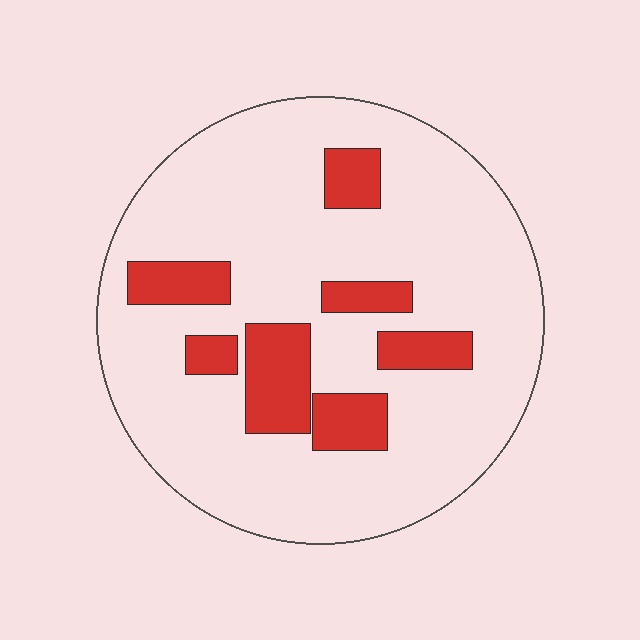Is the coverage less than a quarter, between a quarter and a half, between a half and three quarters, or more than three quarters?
Less than a quarter.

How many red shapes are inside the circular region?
7.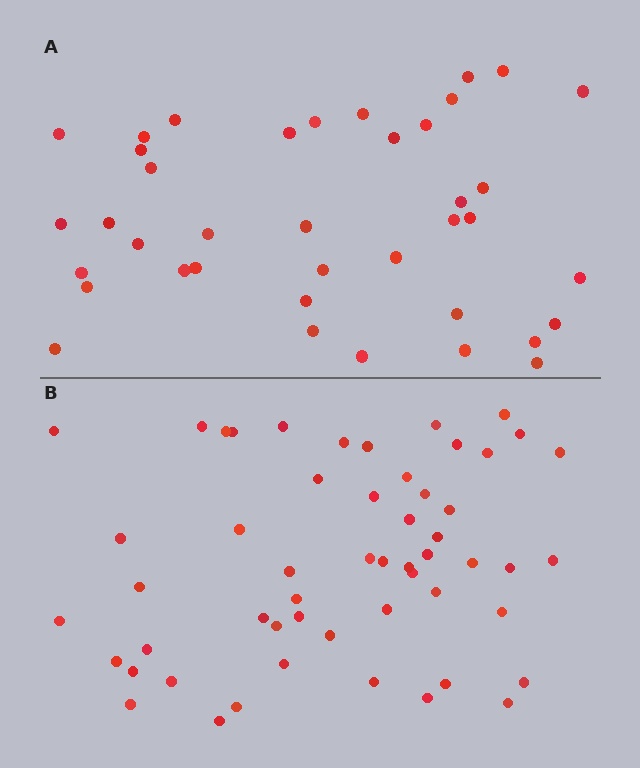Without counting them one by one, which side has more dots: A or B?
Region B (the bottom region) has more dots.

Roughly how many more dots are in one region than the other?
Region B has approximately 15 more dots than region A.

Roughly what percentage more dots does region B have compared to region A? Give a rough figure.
About 40% more.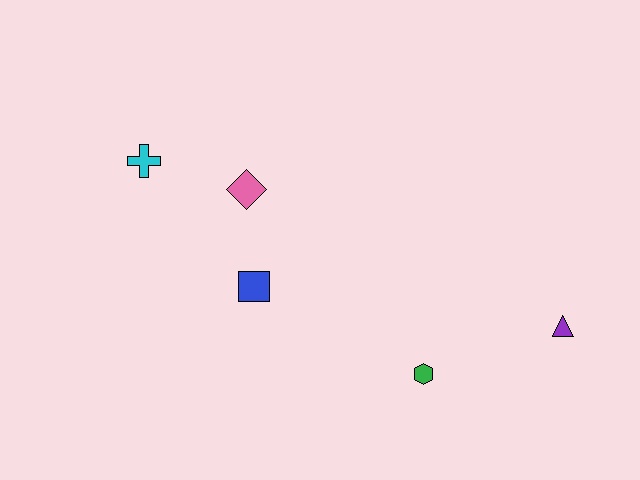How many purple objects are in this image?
There is 1 purple object.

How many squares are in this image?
There is 1 square.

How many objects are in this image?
There are 5 objects.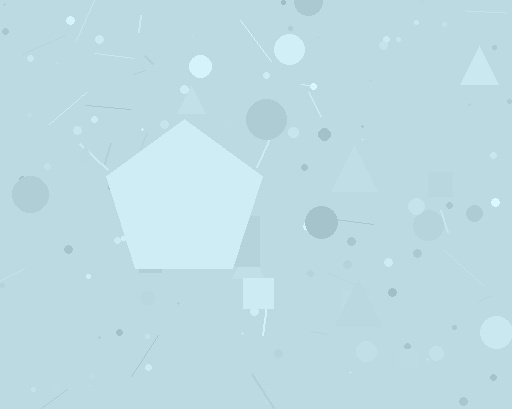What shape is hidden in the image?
A pentagon is hidden in the image.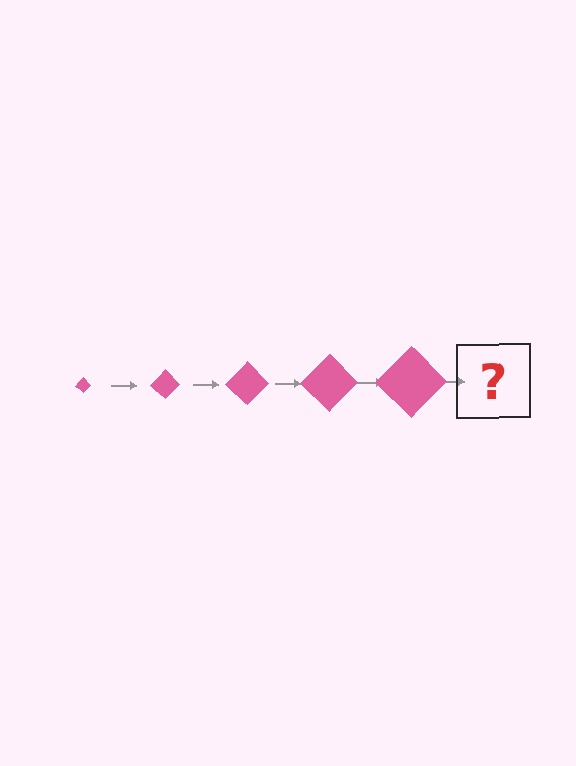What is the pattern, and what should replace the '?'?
The pattern is that the diamond gets progressively larger each step. The '?' should be a pink diamond, larger than the previous one.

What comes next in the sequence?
The next element should be a pink diamond, larger than the previous one.